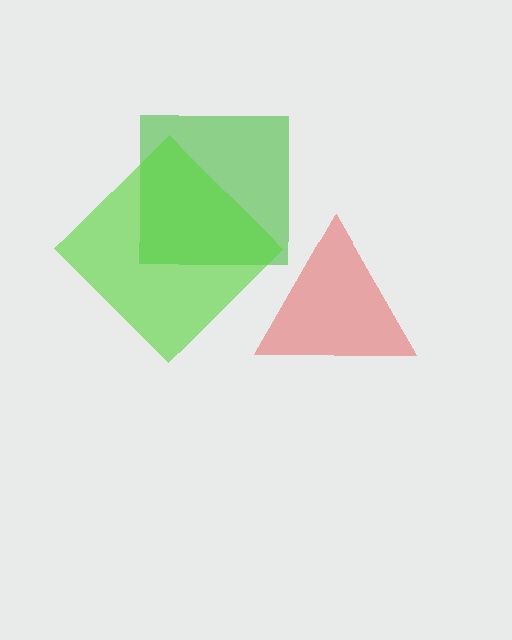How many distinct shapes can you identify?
There are 3 distinct shapes: a red triangle, a green square, a lime diamond.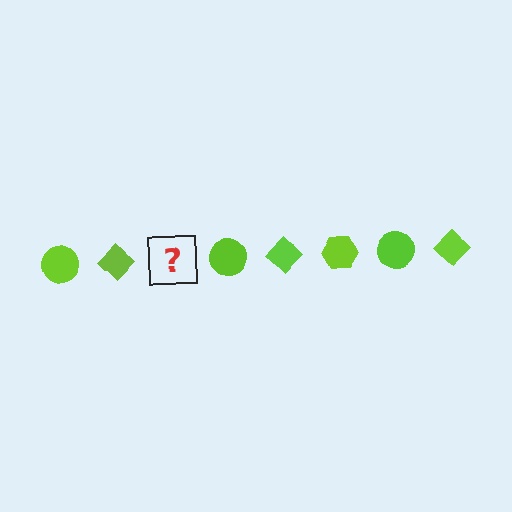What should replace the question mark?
The question mark should be replaced with a lime hexagon.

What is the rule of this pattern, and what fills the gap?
The rule is that the pattern cycles through circle, diamond, hexagon shapes in lime. The gap should be filled with a lime hexagon.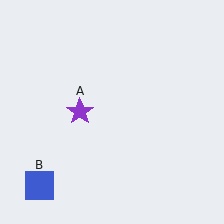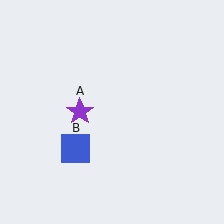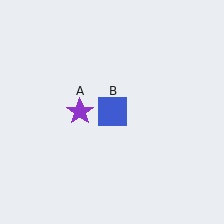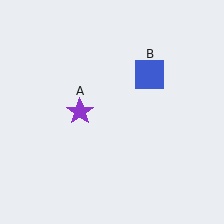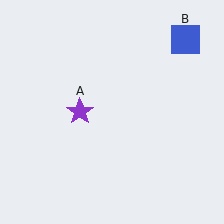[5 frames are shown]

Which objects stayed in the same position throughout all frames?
Purple star (object A) remained stationary.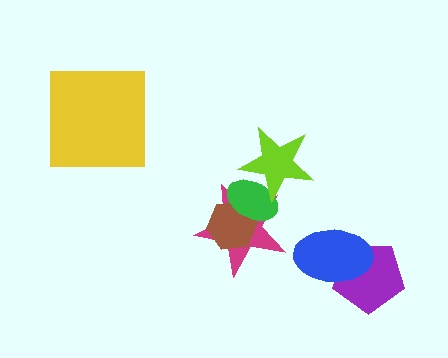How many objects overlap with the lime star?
2 objects overlap with the lime star.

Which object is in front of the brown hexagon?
The green ellipse is in front of the brown hexagon.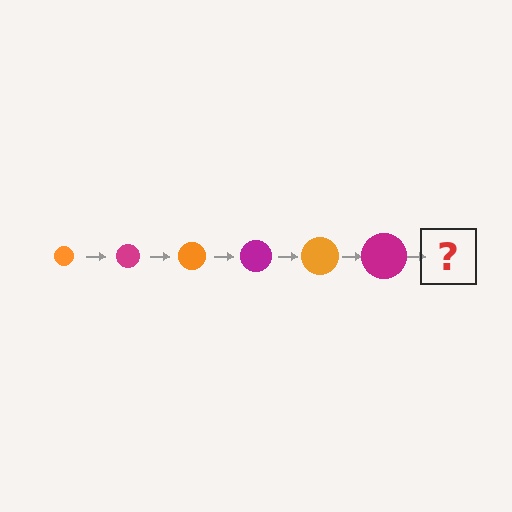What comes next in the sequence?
The next element should be an orange circle, larger than the previous one.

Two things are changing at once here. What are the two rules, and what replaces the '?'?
The two rules are that the circle grows larger each step and the color cycles through orange and magenta. The '?' should be an orange circle, larger than the previous one.